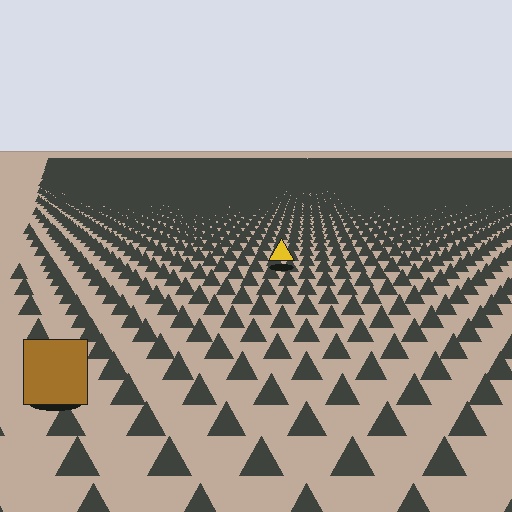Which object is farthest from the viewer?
The yellow triangle is farthest from the viewer. It appears smaller and the ground texture around it is denser.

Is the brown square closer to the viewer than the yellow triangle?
Yes. The brown square is closer — you can tell from the texture gradient: the ground texture is coarser near it.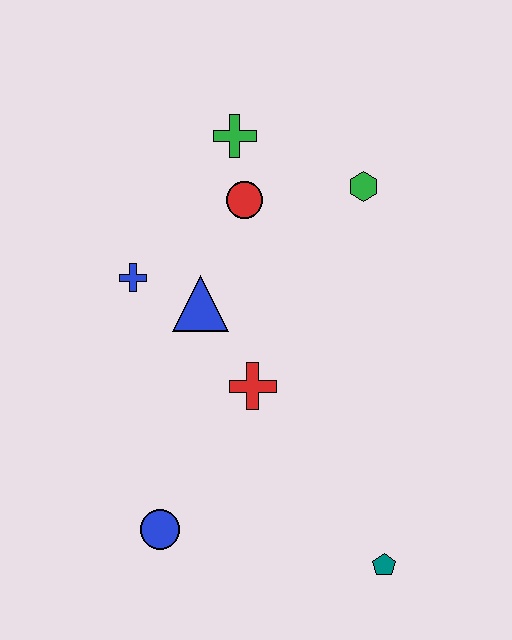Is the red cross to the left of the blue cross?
No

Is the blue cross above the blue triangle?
Yes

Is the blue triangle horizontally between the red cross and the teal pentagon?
No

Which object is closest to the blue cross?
The blue triangle is closest to the blue cross.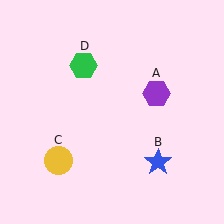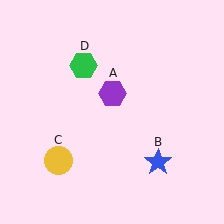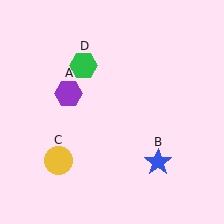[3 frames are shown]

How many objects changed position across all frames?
1 object changed position: purple hexagon (object A).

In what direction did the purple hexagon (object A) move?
The purple hexagon (object A) moved left.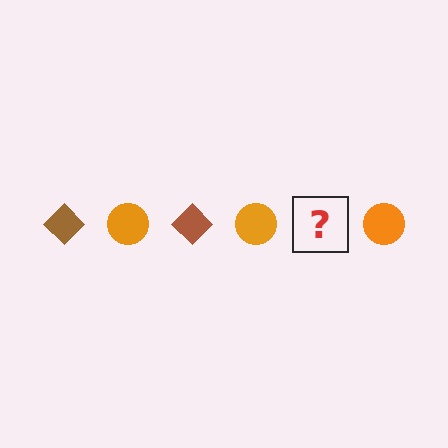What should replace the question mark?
The question mark should be replaced with a brown diamond.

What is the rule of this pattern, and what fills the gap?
The rule is that the pattern alternates between brown diamond and orange circle. The gap should be filled with a brown diamond.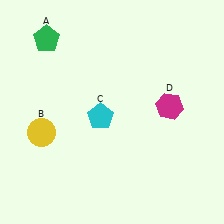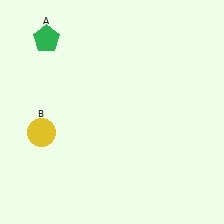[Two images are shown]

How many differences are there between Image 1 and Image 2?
There are 2 differences between the two images.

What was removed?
The magenta hexagon (D), the cyan pentagon (C) were removed in Image 2.